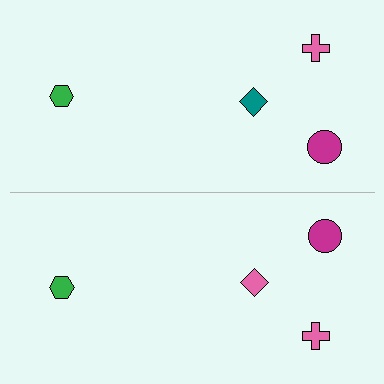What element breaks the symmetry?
The pink diamond on the bottom side breaks the symmetry — its mirror counterpart is teal.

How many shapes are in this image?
There are 8 shapes in this image.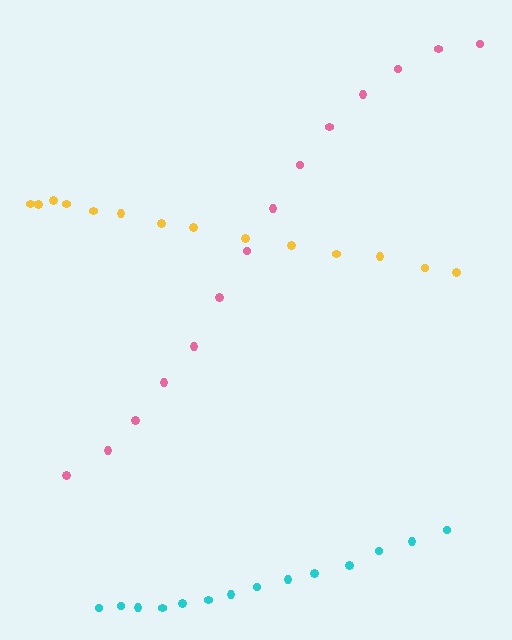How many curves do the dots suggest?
There are 3 distinct paths.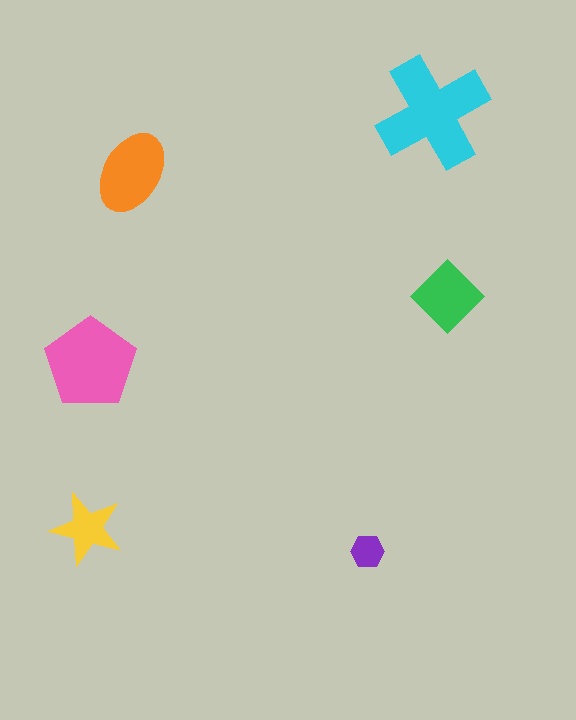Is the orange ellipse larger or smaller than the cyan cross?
Smaller.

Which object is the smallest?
The purple hexagon.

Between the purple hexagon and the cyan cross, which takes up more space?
The cyan cross.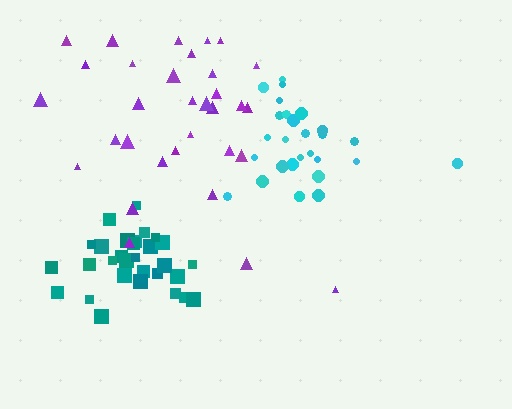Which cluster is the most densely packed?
Teal.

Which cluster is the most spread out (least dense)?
Purple.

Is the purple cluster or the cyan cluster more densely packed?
Cyan.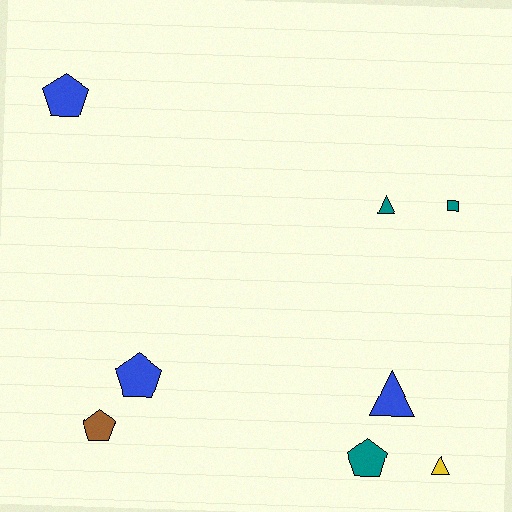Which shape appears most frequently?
Pentagon, with 4 objects.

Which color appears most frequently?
Blue, with 3 objects.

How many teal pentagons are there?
There is 1 teal pentagon.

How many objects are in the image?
There are 8 objects.